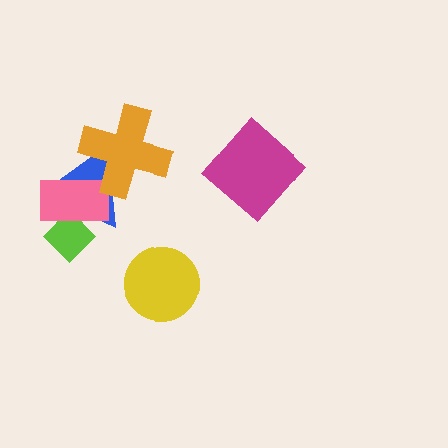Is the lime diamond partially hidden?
Yes, it is partially covered by another shape.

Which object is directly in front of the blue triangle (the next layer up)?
The pink rectangle is directly in front of the blue triangle.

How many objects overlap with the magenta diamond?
0 objects overlap with the magenta diamond.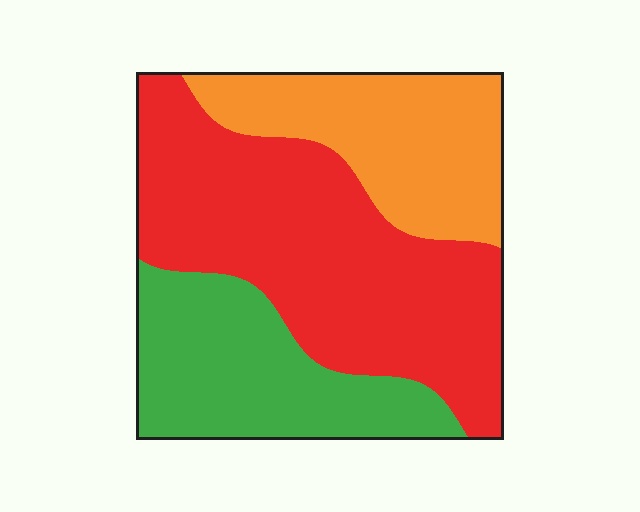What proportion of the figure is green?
Green takes up about one quarter (1/4) of the figure.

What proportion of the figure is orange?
Orange covers about 25% of the figure.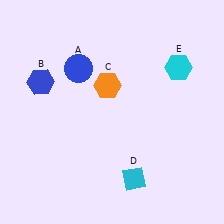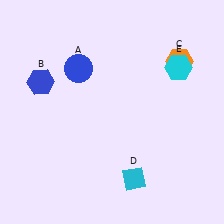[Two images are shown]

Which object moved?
The orange hexagon (C) moved right.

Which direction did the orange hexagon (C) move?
The orange hexagon (C) moved right.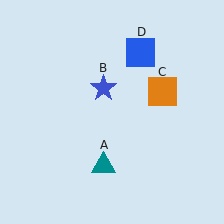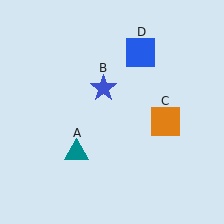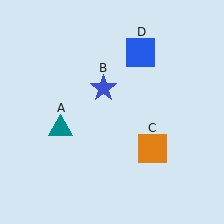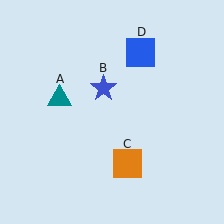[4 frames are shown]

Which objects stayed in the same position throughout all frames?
Blue star (object B) and blue square (object D) remained stationary.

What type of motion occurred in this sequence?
The teal triangle (object A), orange square (object C) rotated clockwise around the center of the scene.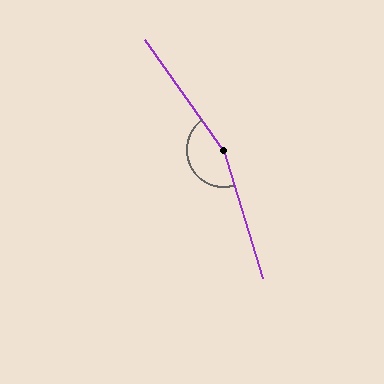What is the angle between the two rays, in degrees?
Approximately 161 degrees.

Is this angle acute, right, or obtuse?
It is obtuse.